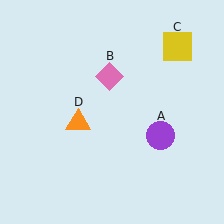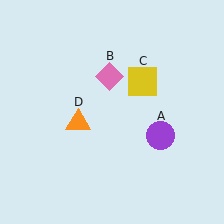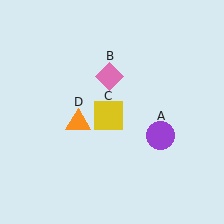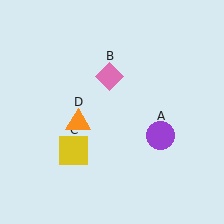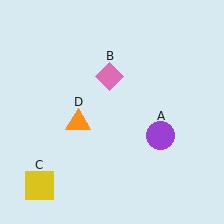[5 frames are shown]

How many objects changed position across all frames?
1 object changed position: yellow square (object C).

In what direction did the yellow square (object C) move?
The yellow square (object C) moved down and to the left.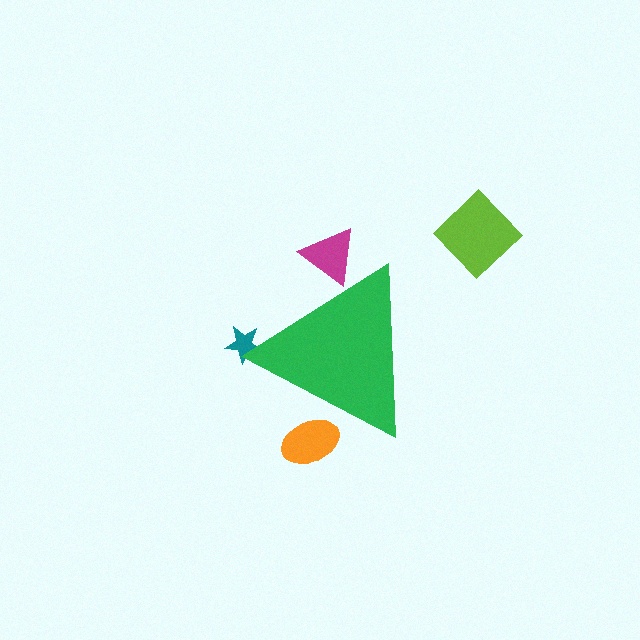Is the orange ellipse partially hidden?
Yes, the orange ellipse is partially hidden behind the green triangle.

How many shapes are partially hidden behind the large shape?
3 shapes are partially hidden.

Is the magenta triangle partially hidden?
Yes, the magenta triangle is partially hidden behind the green triangle.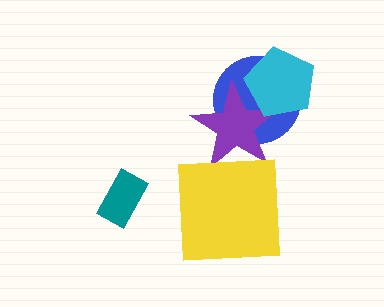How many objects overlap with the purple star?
3 objects overlap with the purple star.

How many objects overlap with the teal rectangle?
0 objects overlap with the teal rectangle.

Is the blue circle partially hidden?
Yes, it is partially covered by another shape.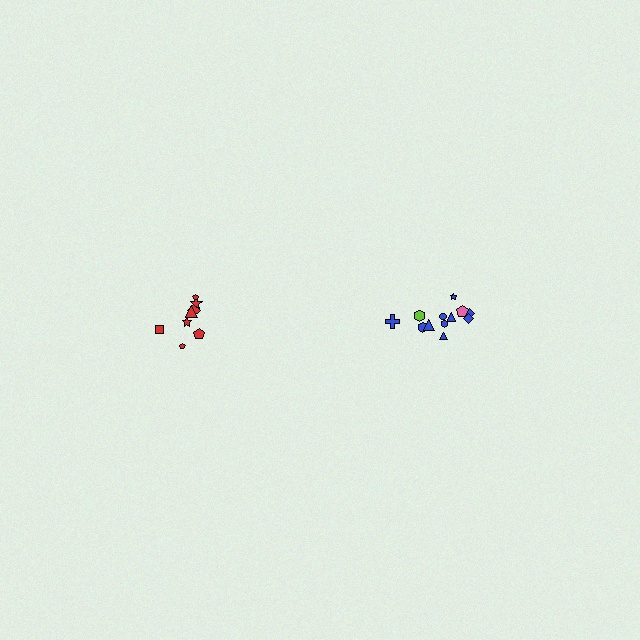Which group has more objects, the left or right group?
The right group.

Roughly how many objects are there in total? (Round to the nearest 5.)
Roughly 20 objects in total.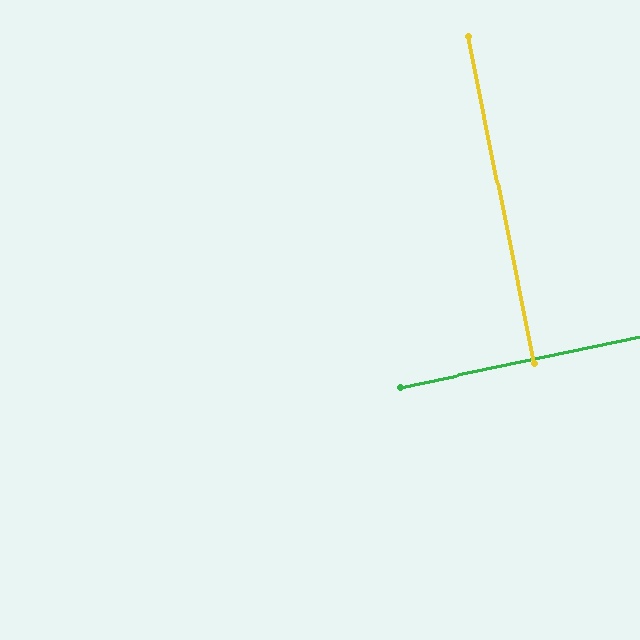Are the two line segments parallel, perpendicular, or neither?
Perpendicular — they meet at approximately 90°.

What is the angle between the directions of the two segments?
Approximately 90 degrees.